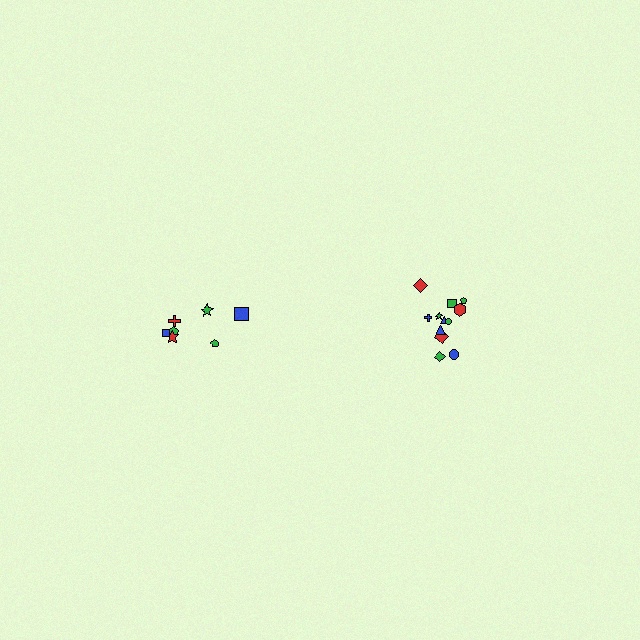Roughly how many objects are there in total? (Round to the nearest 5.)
Roughly 20 objects in total.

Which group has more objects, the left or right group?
The right group.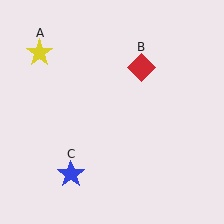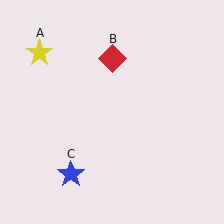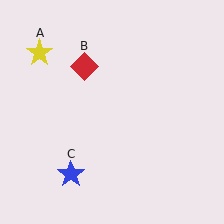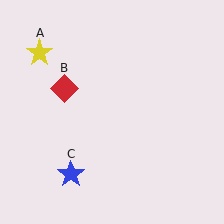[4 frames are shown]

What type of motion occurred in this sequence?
The red diamond (object B) rotated counterclockwise around the center of the scene.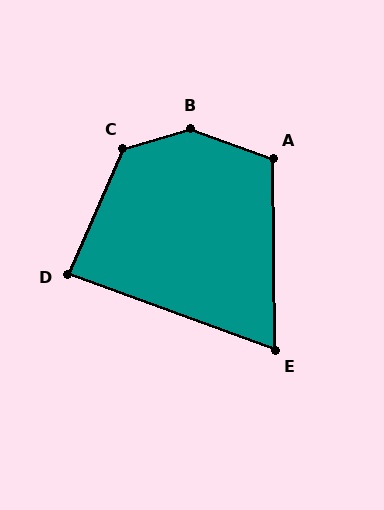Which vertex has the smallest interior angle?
E, at approximately 70 degrees.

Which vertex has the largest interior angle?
B, at approximately 143 degrees.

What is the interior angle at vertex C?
Approximately 131 degrees (obtuse).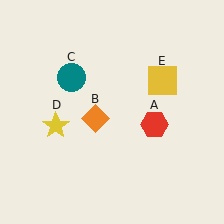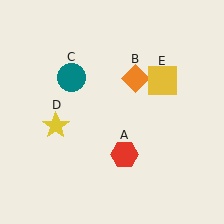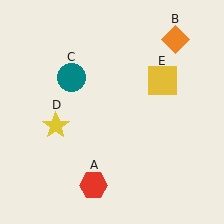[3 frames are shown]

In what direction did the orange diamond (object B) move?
The orange diamond (object B) moved up and to the right.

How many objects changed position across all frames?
2 objects changed position: red hexagon (object A), orange diamond (object B).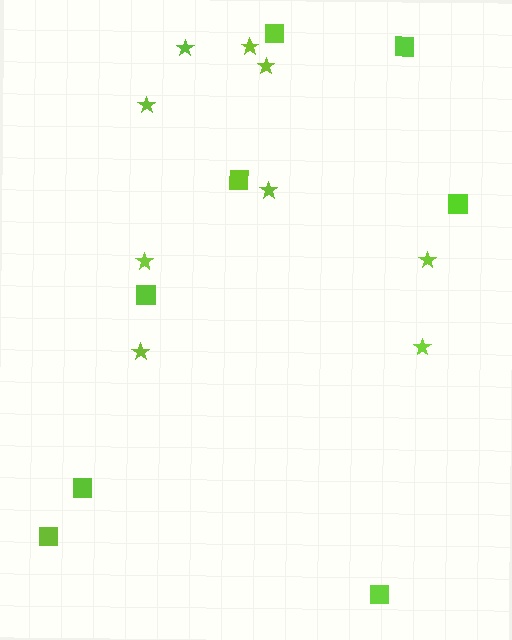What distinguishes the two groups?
There are 2 groups: one group of squares (8) and one group of stars (9).